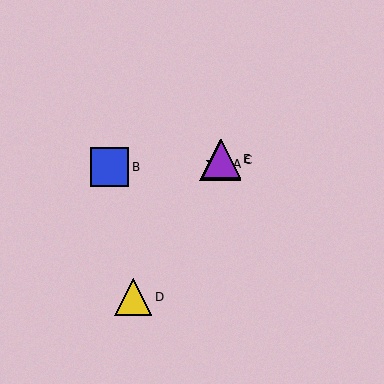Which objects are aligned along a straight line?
Objects A, C, D, E are aligned along a straight line.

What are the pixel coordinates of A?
Object A is at (218, 164).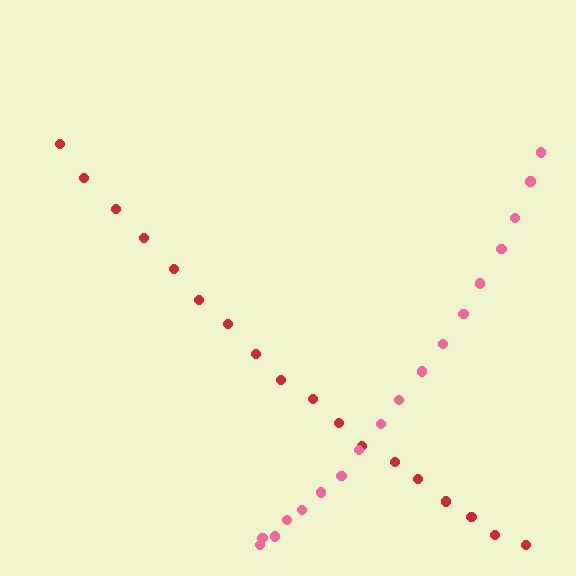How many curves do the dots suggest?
There are 2 distinct paths.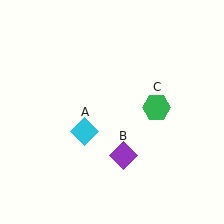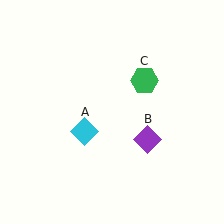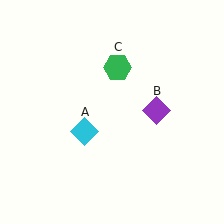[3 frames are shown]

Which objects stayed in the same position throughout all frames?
Cyan diamond (object A) remained stationary.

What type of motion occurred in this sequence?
The purple diamond (object B), green hexagon (object C) rotated counterclockwise around the center of the scene.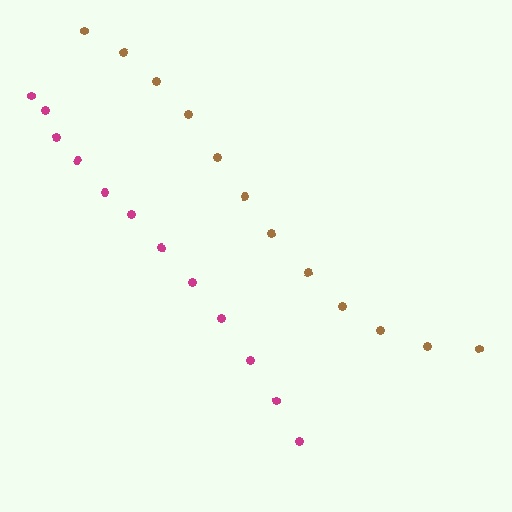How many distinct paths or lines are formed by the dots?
There are 2 distinct paths.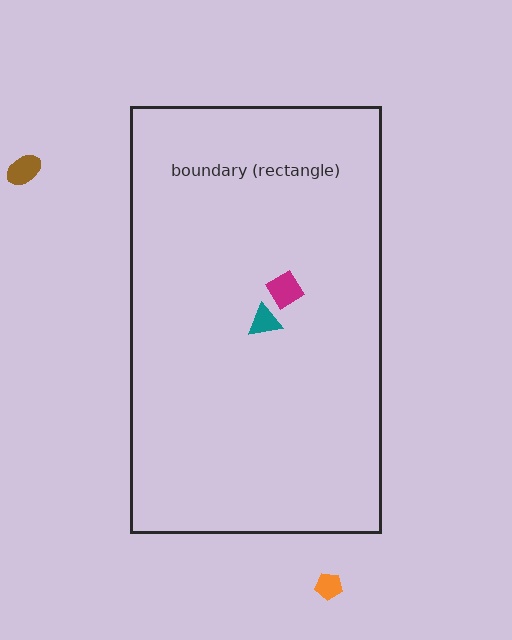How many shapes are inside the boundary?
2 inside, 2 outside.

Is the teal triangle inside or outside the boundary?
Inside.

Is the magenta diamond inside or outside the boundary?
Inside.